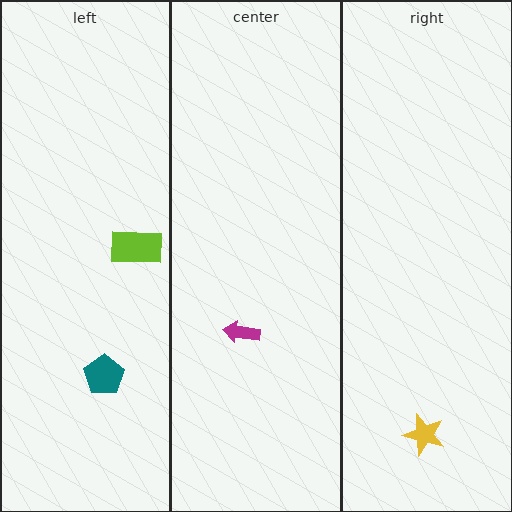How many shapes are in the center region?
1.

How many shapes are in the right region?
1.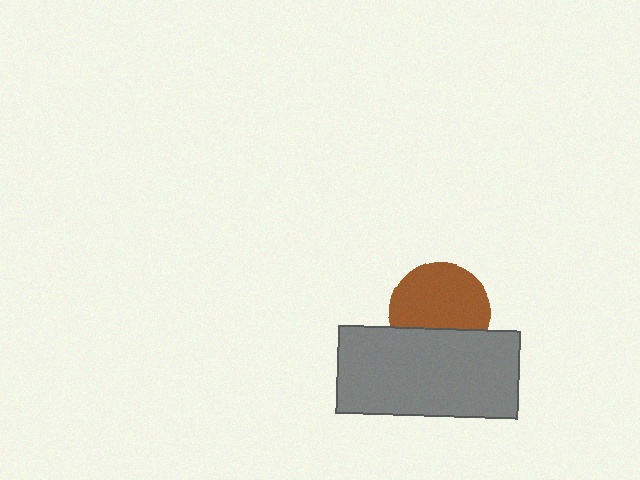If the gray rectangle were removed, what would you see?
You would see the complete brown circle.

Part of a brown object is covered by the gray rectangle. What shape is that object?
It is a circle.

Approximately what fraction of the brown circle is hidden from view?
Roughly 32% of the brown circle is hidden behind the gray rectangle.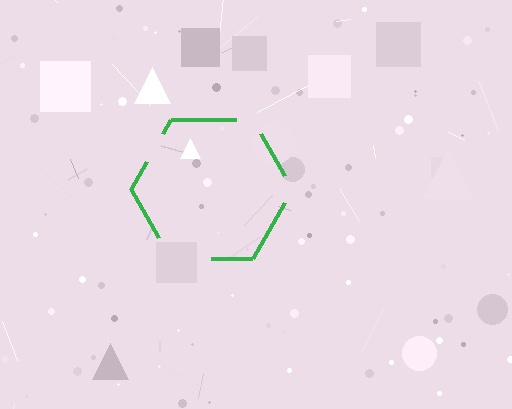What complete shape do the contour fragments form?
The contour fragments form a hexagon.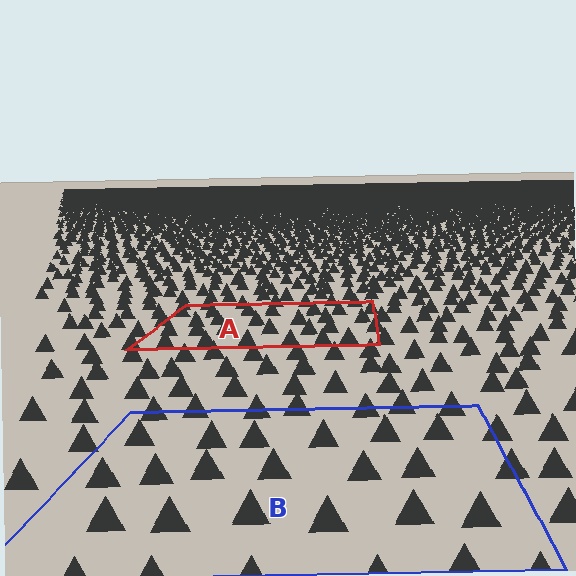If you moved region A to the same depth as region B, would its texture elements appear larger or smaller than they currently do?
They would appear larger. At a closer depth, the same texture elements are projected at a bigger on-screen size.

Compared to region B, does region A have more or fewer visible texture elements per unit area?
Region A has more texture elements per unit area — they are packed more densely because it is farther away.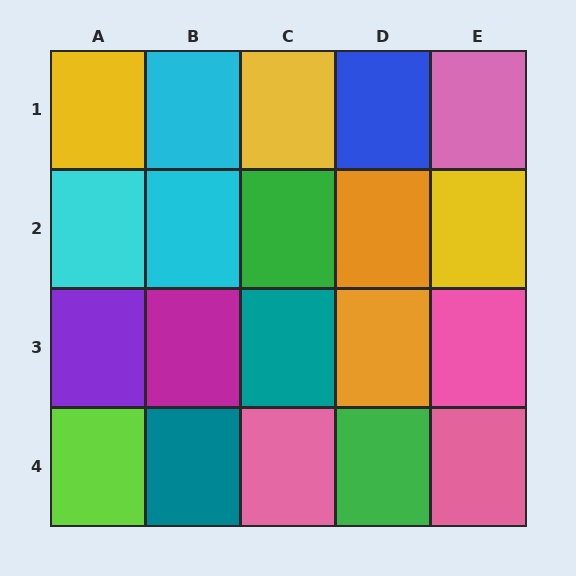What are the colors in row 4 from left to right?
Lime, teal, pink, green, pink.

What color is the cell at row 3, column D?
Orange.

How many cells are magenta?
1 cell is magenta.